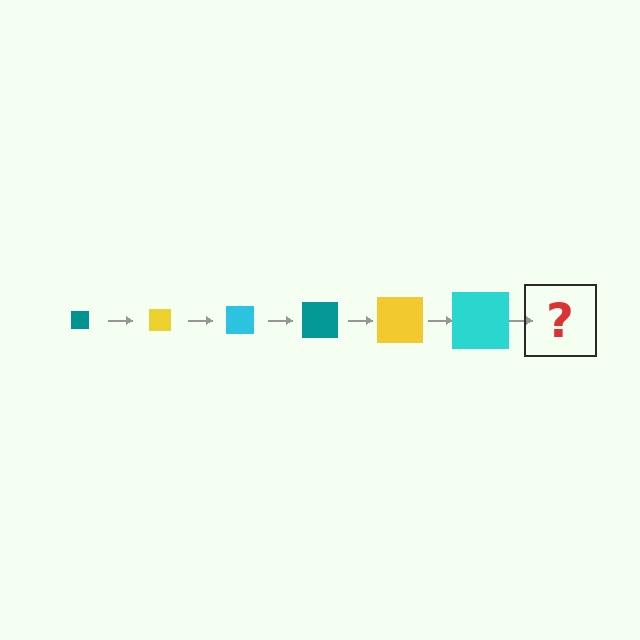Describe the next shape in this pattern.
It should be a teal square, larger than the previous one.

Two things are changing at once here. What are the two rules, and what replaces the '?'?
The two rules are that the square grows larger each step and the color cycles through teal, yellow, and cyan. The '?' should be a teal square, larger than the previous one.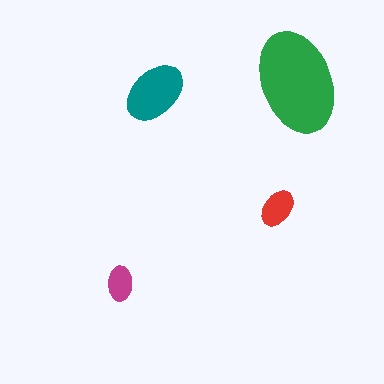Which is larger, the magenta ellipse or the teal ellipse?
The teal one.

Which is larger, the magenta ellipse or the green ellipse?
The green one.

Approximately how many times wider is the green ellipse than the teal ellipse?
About 1.5 times wider.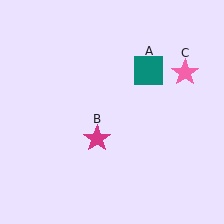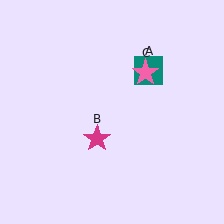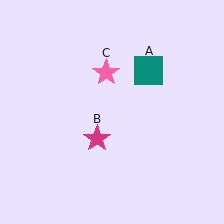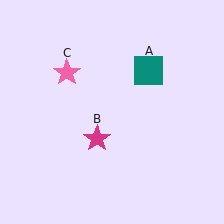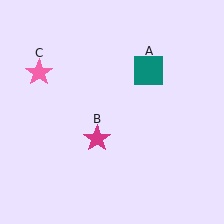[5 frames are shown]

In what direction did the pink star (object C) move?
The pink star (object C) moved left.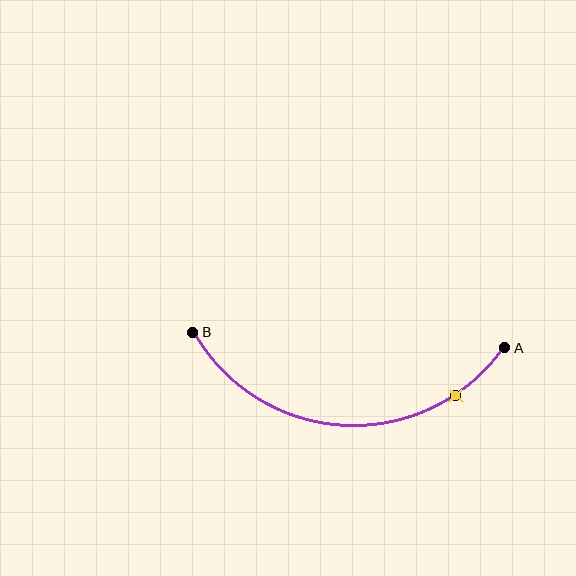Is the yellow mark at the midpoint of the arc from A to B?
No. The yellow mark lies on the arc but is closer to endpoint A. The arc midpoint would be at the point on the curve equidistant along the arc from both A and B.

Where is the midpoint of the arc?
The arc midpoint is the point on the curve farthest from the straight line joining A and B. It sits below that line.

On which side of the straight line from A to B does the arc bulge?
The arc bulges below the straight line connecting A and B.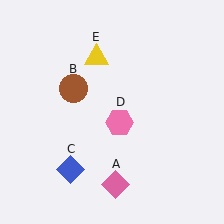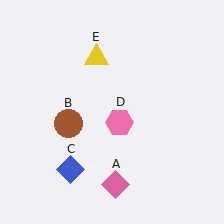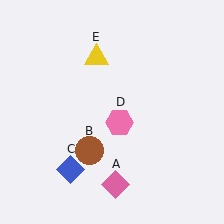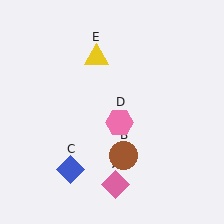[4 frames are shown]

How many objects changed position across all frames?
1 object changed position: brown circle (object B).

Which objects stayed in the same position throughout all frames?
Pink diamond (object A) and blue diamond (object C) and pink hexagon (object D) and yellow triangle (object E) remained stationary.